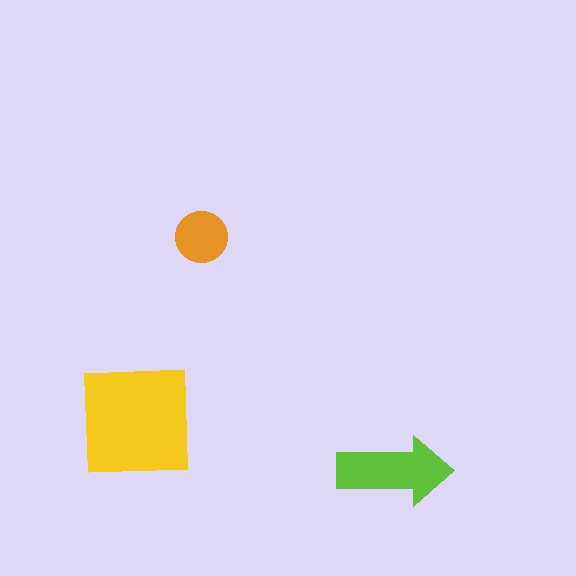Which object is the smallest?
The orange circle.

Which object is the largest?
The yellow square.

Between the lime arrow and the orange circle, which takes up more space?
The lime arrow.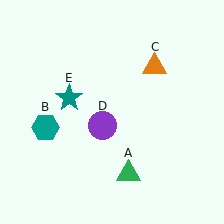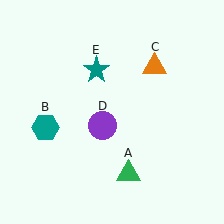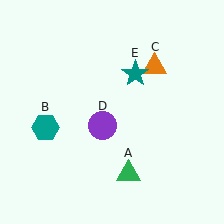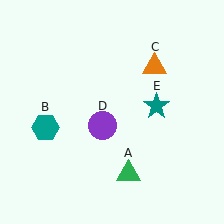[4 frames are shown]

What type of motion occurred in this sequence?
The teal star (object E) rotated clockwise around the center of the scene.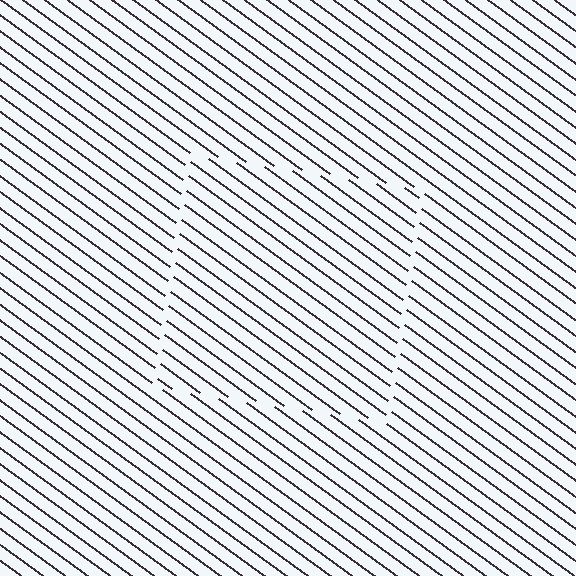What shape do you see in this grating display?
An illusory square. The interior of the shape contains the same grating, shifted by half a period — the contour is defined by the phase discontinuity where line-ends from the inner and outer gratings abut.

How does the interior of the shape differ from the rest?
The interior of the shape contains the same grating, shifted by half a period — the contour is defined by the phase discontinuity where line-ends from the inner and outer gratings abut.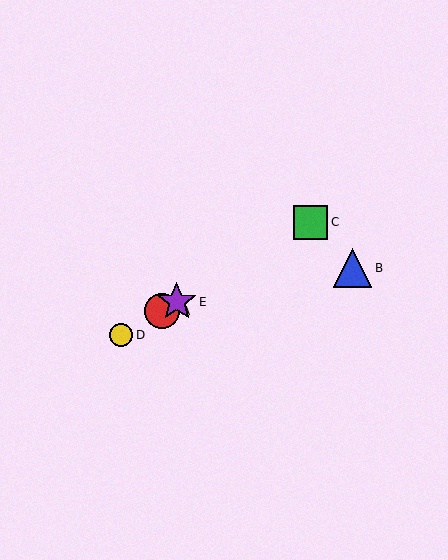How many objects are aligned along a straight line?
4 objects (A, C, D, E) are aligned along a straight line.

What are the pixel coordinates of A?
Object A is at (162, 311).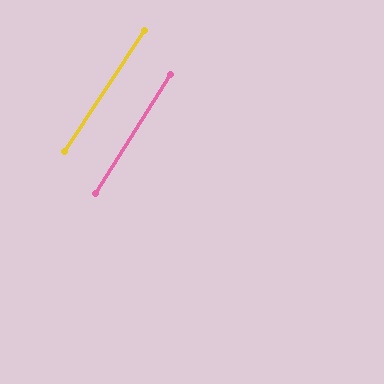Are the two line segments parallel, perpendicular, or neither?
Parallel — their directions differ by only 0.9°.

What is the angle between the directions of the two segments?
Approximately 1 degree.